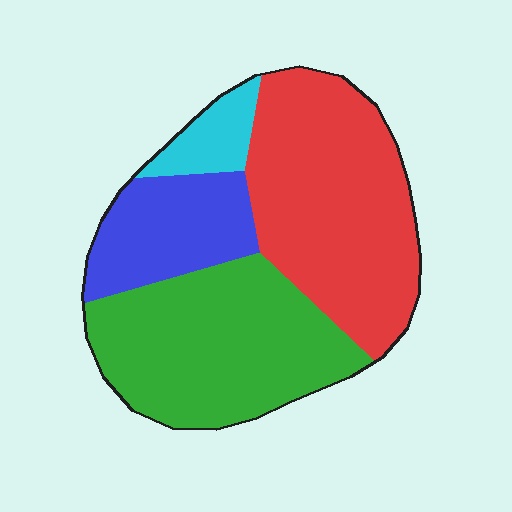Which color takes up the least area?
Cyan, at roughly 5%.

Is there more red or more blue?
Red.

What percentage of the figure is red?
Red takes up about two fifths (2/5) of the figure.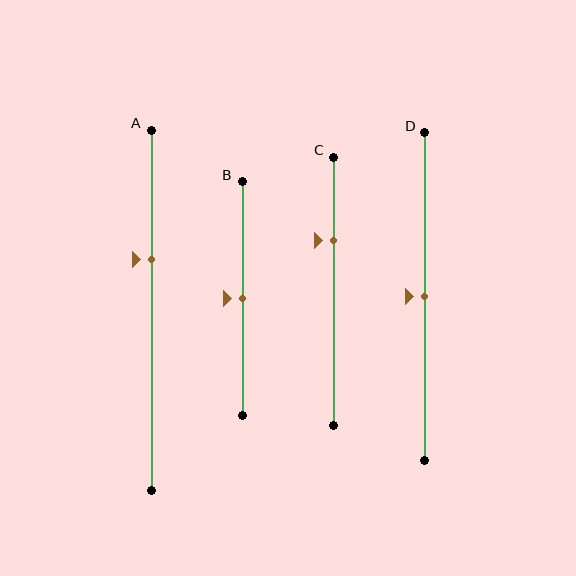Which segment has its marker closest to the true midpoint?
Segment B has its marker closest to the true midpoint.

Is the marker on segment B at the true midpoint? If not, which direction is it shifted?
Yes, the marker on segment B is at the true midpoint.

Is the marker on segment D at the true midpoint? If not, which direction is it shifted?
Yes, the marker on segment D is at the true midpoint.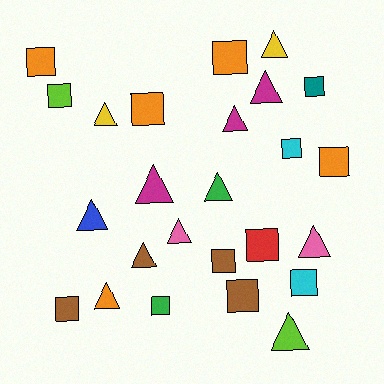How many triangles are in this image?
There are 12 triangles.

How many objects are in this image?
There are 25 objects.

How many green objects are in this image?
There are 2 green objects.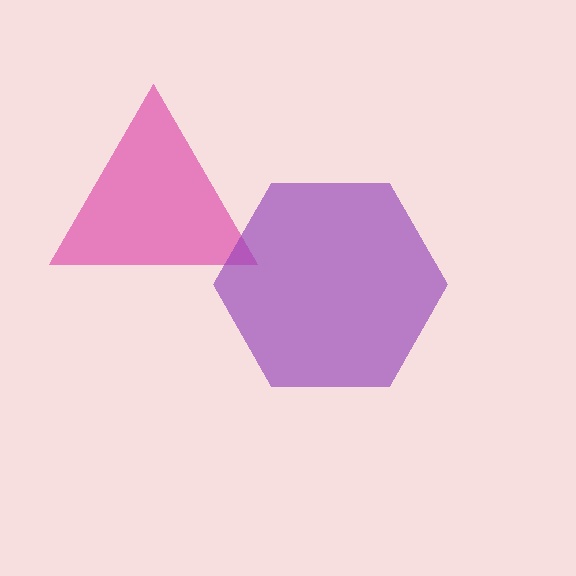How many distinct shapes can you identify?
There are 2 distinct shapes: a magenta triangle, a purple hexagon.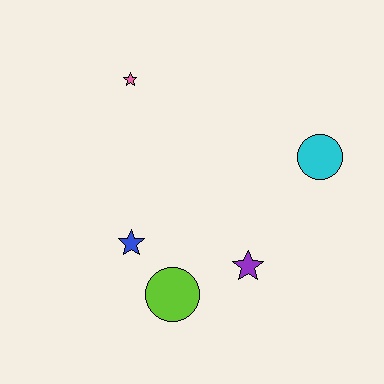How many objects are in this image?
There are 5 objects.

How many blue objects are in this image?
There is 1 blue object.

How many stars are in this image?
There are 3 stars.